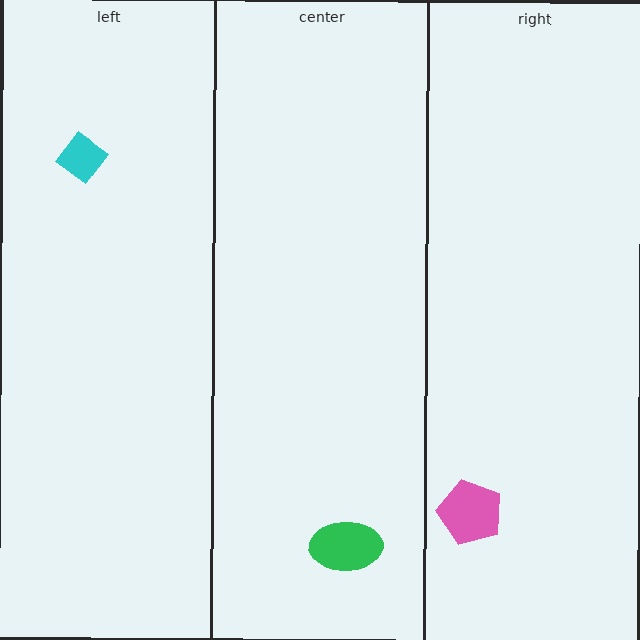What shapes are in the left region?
The cyan diamond.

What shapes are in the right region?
The pink pentagon.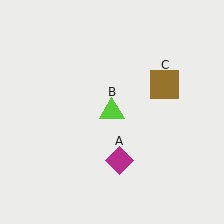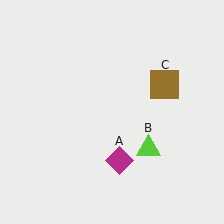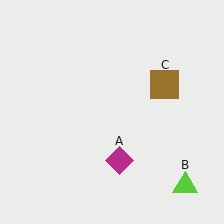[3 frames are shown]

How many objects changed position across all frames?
1 object changed position: lime triangle (object B).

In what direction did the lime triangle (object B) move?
The lime triangle (object B) moved down and to the right.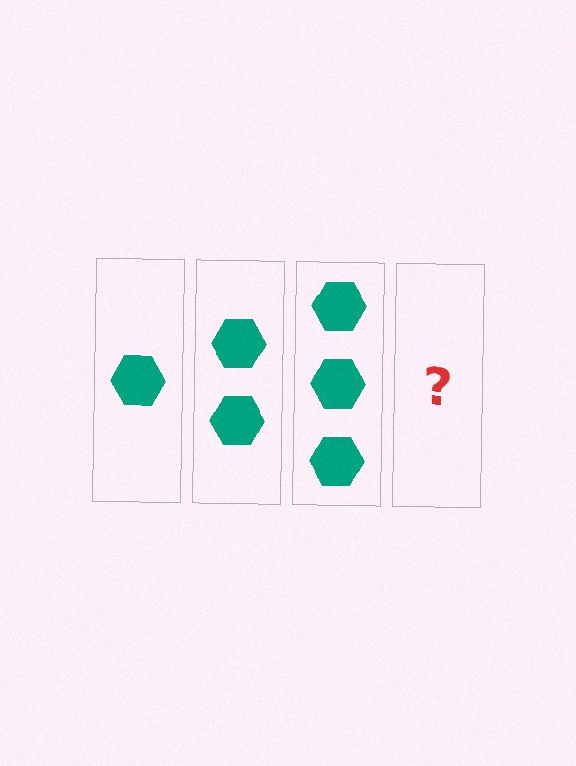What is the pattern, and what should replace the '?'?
The pattern is that each step adds one more hexagon. The '?' should be 4 hexagons.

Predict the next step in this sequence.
The next step is 4 hexagons.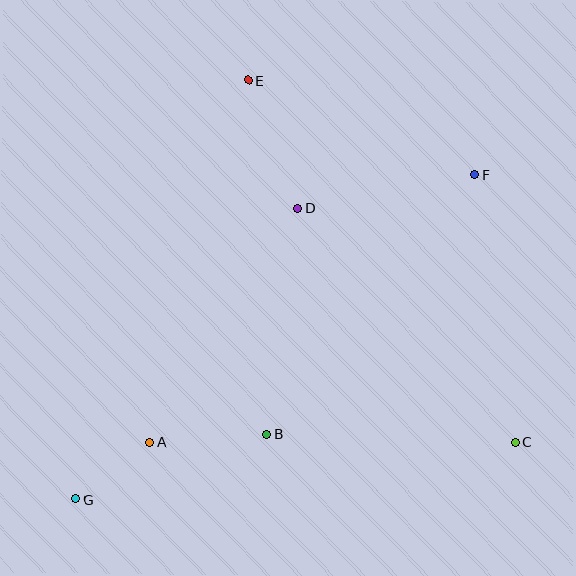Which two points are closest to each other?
Points A and G are closest to each other.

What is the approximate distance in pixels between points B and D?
The distance between B and D is approximately 228 pixels.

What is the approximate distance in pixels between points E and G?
The distance between E and G is approximately 453 pixels.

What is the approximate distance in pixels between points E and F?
The distance between E and F is approximately 246 pixels.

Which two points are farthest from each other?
Points F and G are farthest from each other.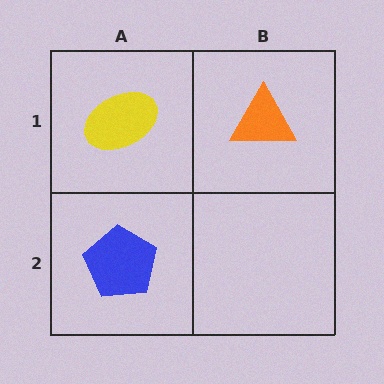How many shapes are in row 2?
1 shape.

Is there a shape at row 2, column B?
No, that cell is empty.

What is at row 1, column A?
A yellow ellipse.